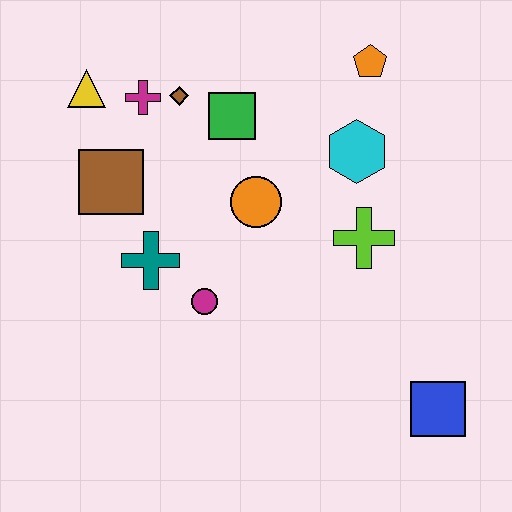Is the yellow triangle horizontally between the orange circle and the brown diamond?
No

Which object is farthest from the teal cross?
The blue square is farthest from the teal cross.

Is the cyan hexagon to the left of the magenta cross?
No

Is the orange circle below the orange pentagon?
Yes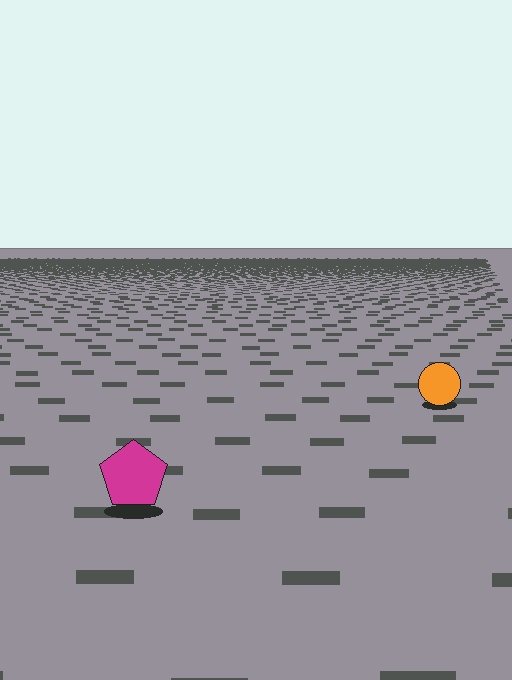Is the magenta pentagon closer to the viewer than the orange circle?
Yes. The magenta pentagon is closer — you can tell from the texture gradient: the ground texture is coarser near it.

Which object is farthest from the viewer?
The orange circle is farthest from the viewer. It appears smaller and the ground texture around it is denser.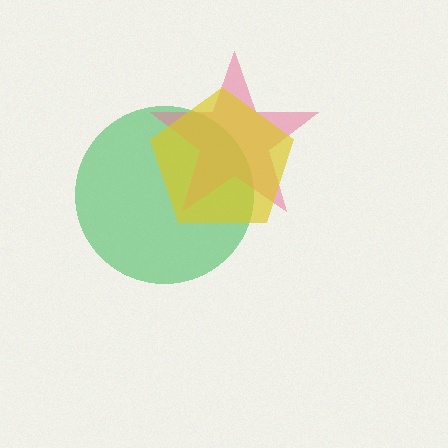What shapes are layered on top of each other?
The layered shapes are: a green circle, a pink star, a yellow pentagon.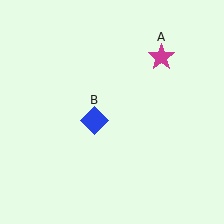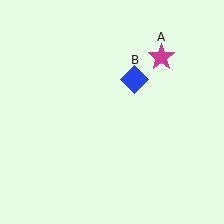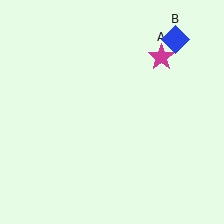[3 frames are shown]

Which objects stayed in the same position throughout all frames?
Magenta star (object A) remained stationary.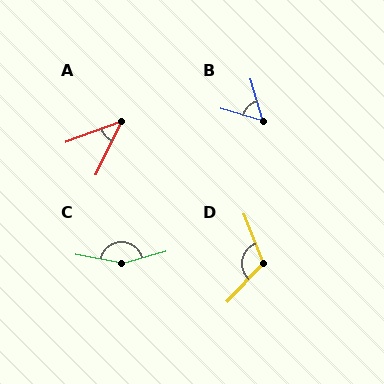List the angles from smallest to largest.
A (44°), B (58°), D (115°), C (153°).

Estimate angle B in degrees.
Approximately 58 degrees.